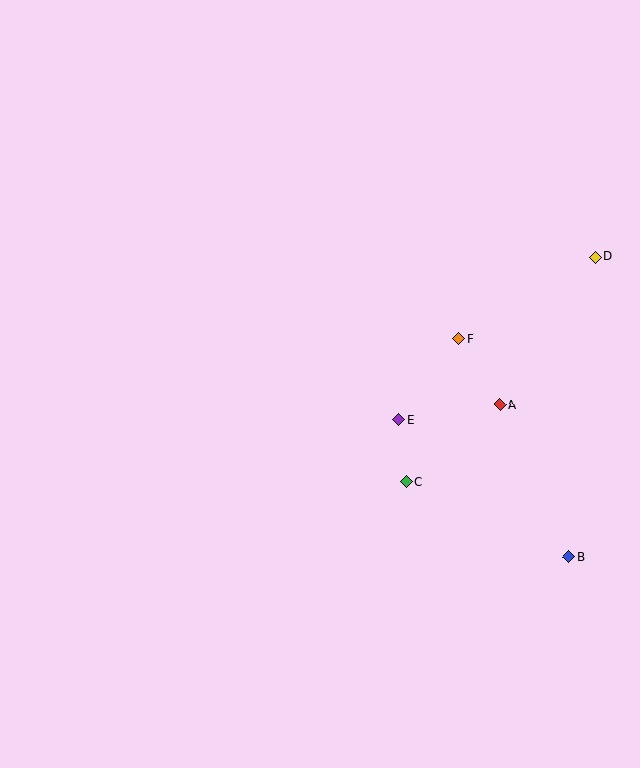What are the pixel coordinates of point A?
Point A is at (500, 405).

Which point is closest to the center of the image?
Point E at (398, 420) is closest to the center.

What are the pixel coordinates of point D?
Point D is at (595, 257).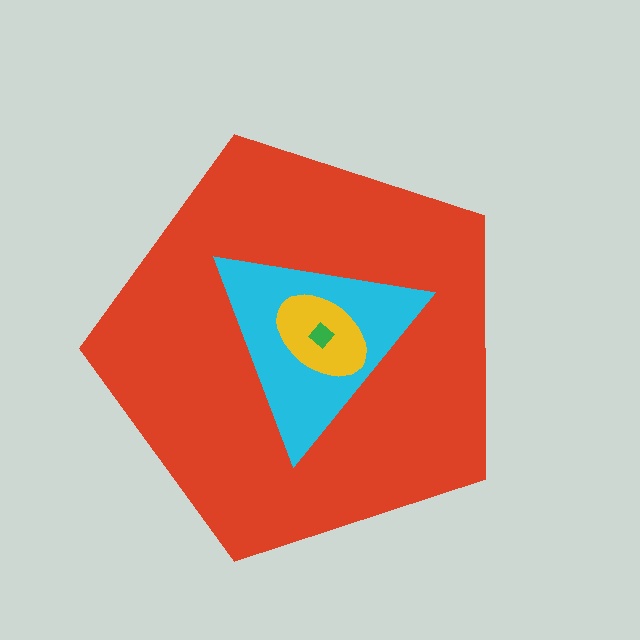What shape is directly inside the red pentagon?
The cyan triangle.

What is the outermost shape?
The red pentagon.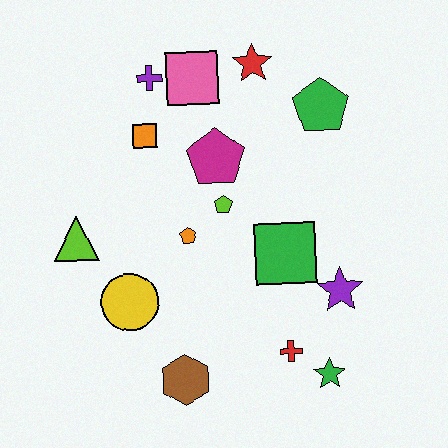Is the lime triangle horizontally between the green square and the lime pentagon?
No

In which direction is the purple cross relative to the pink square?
The purple cross is to the left of the pink square.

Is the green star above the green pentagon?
No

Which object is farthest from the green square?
The purple cross is farthest from the green square.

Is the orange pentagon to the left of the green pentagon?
Yes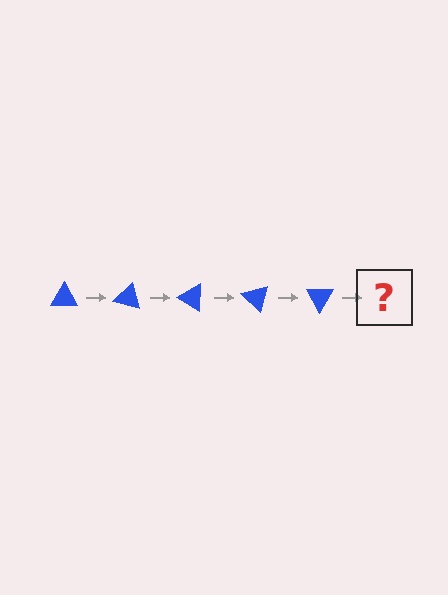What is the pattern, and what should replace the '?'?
The pattern is that the triangle rotates 15 degrees each step. The '?' should be a blue triangle rotated 75 degrees.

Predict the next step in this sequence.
The next step is a blue triangle rotated 75 degrees.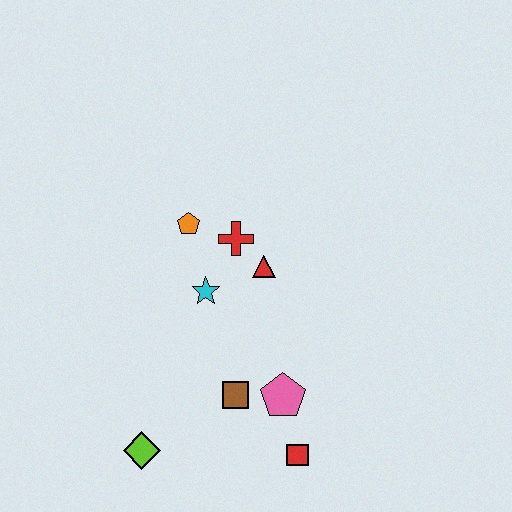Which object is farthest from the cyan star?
The red square is farthest from the cyan star.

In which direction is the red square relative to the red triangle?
The red square is below the red triangle.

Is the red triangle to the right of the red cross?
Yes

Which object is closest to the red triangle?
The red cross is closest to the red triangle.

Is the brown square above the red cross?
No